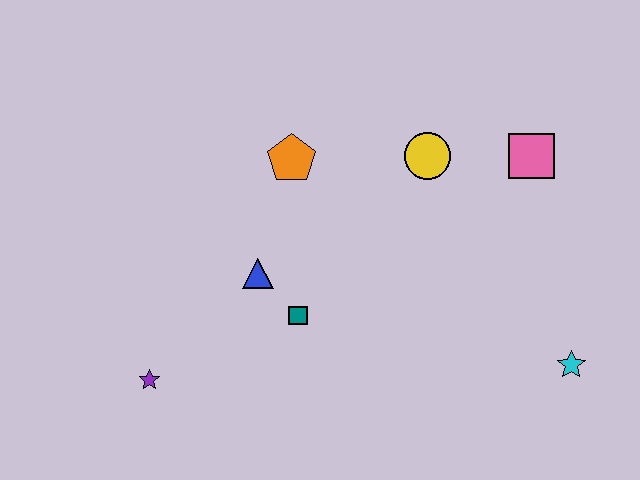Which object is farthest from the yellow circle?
The purple star is farthest from the yellow circle.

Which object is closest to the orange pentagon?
The blue triangle is closest to the orange pentagon.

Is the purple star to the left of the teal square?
Yes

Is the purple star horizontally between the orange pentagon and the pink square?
No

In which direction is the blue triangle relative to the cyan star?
The blue triangle is to the left of the cyan star.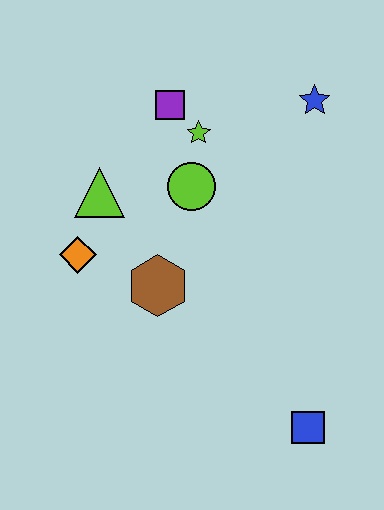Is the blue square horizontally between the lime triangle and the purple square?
No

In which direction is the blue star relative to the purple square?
The blue star is to the right of the purple square.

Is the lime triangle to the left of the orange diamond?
No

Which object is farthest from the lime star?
The blue square is farthest from the lime star.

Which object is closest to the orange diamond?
The lime triangle is closest to the orange diamond.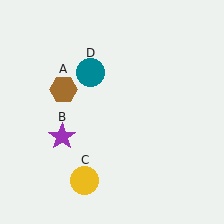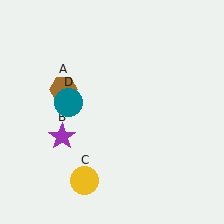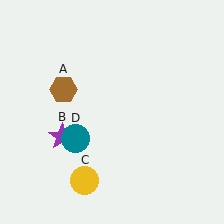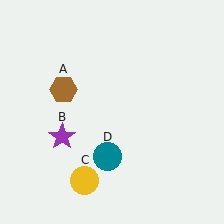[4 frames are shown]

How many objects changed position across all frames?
1 object changed position: teal circle (object D).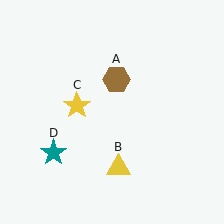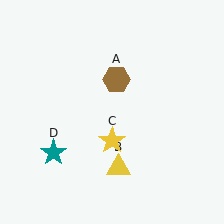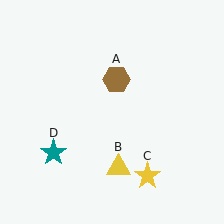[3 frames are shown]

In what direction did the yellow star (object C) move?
The yellow star (object C) moved down and to the right.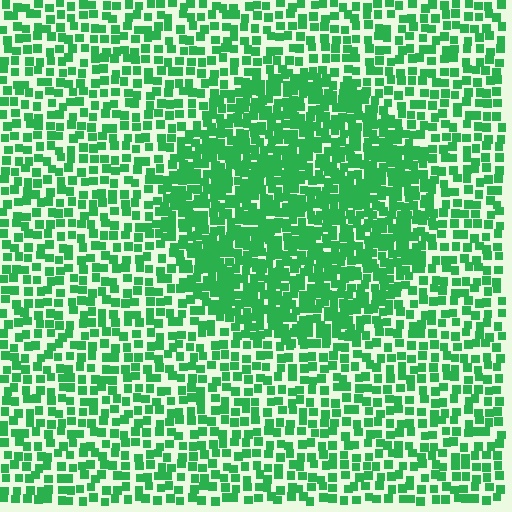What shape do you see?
I see a circle.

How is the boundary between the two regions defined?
The boundary is defined by a change in element density (approximately 1.9x ratio). All elements are the same color, size, and shape.